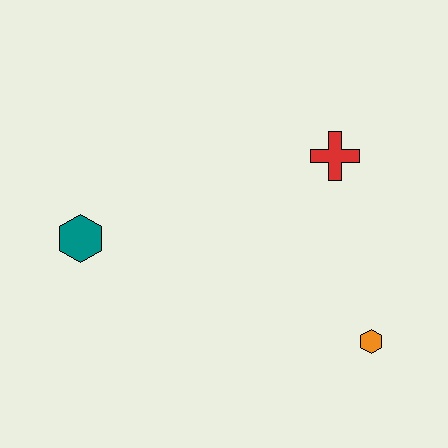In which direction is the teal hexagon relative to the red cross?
The teal hexagon is to the left of the red cross.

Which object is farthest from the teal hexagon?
The orange hexagon is farthest from the teal hexagon.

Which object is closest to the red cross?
The orange hexagon is closest to the red cross.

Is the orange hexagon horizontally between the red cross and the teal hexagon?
No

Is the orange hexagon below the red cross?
Yes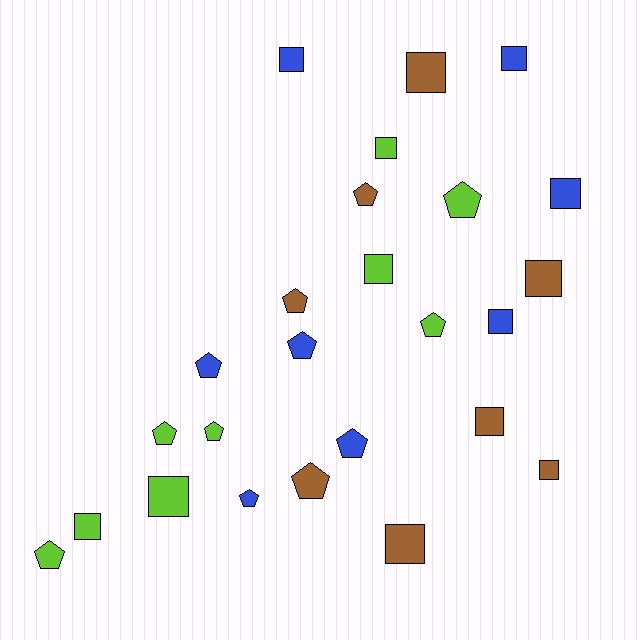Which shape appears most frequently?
Square, with 13 objects.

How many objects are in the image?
There are 25 objects.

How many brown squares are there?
There are 5 brown squares.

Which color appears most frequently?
Lime, with 9 objects.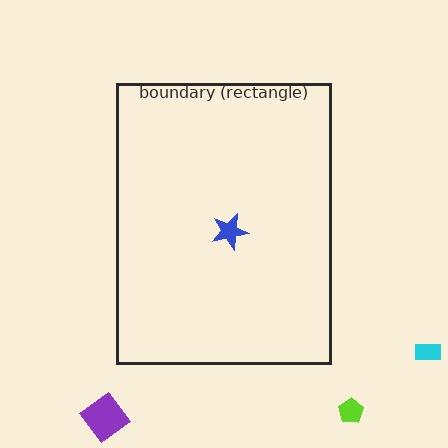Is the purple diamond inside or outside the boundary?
Outside.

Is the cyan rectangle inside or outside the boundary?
Outside.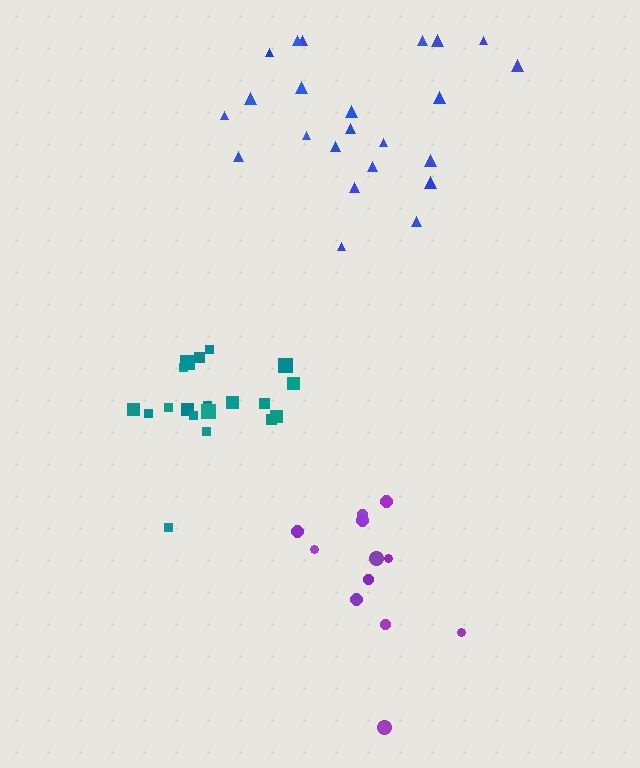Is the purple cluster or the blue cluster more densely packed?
Purple.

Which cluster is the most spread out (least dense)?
Blue.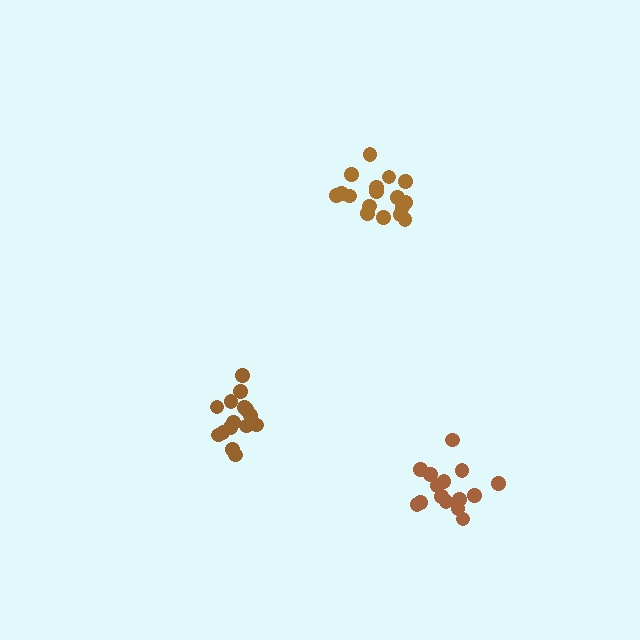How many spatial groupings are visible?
There are 3 spatial groupings.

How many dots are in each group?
Group 1: 17 dots, Group 2: 15 dots, Group 3: 15 dots (47 total).